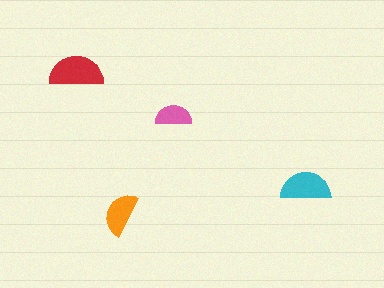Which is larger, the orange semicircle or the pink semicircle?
The orange one.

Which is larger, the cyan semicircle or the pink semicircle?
The cyan one.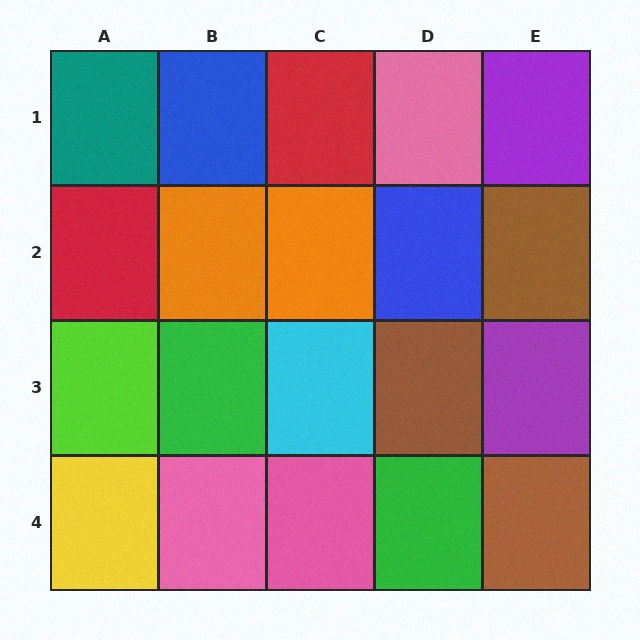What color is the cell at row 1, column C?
Red.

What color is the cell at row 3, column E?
Purple.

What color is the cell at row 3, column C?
Cyan.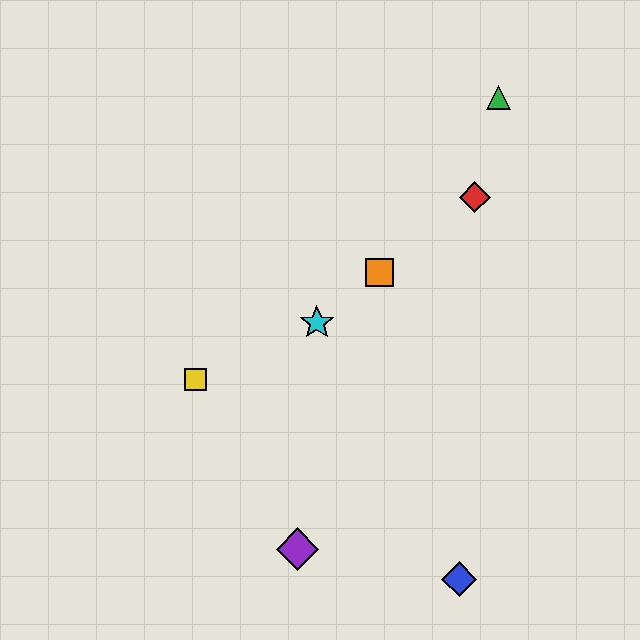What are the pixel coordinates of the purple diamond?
The purple diamond is at (298, 549).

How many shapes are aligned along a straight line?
3 shapes (the red diamond, the orange square, the cyan star) are aligned along a straight line.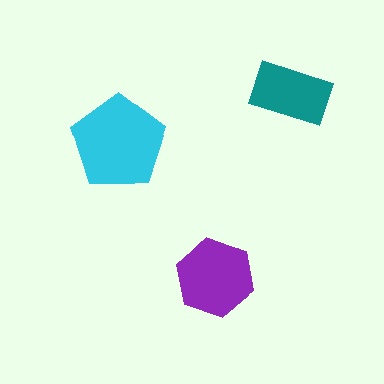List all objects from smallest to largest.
The teal rectangle, the purple hexagon, the cyan pentagon.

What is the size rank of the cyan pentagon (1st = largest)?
1st.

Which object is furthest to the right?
The teal rectangle is rightmost.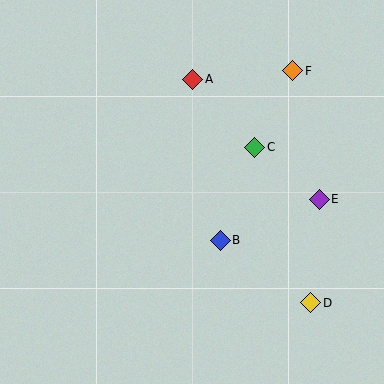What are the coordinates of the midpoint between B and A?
The midpoint between B and A is at (206, 160).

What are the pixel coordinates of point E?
Point E is at (319, 199).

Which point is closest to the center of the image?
Point B at (220, 240) is closest to the center.